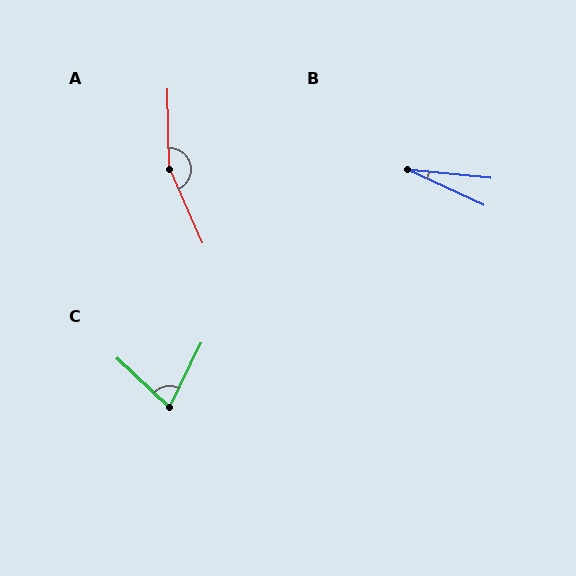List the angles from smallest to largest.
B (19°), C (73°), A (157°).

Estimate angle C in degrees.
Approximately 73 degrees.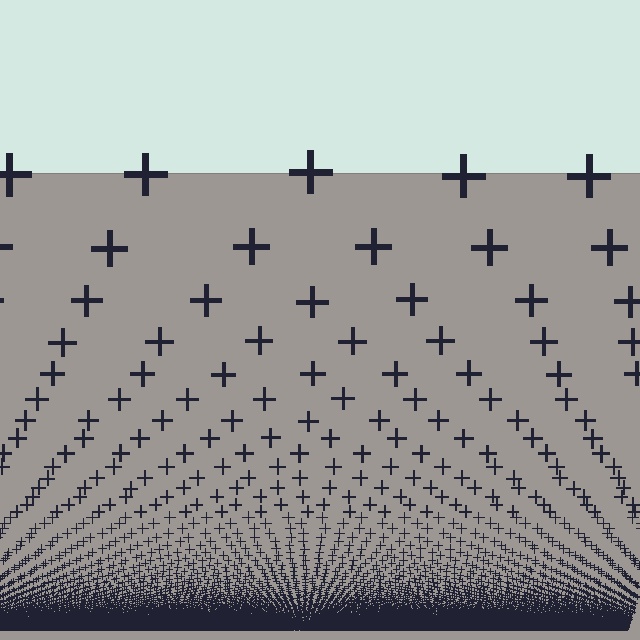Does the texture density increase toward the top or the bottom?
Density increases toward the bottom.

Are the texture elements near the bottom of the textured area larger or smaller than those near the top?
Smaller. The gradient is inverted — elements near the bottom are smaller and denser.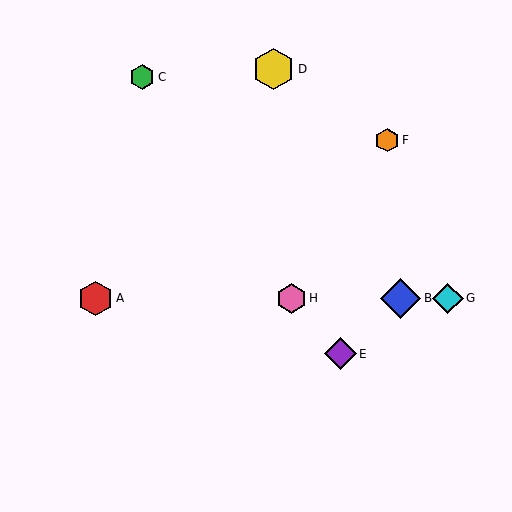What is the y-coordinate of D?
Object D is at y≈69.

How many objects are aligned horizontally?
4 objects (A, B, G, H) are aligned horizontally.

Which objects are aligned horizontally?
Objects A, B, G, H are aligned horizontally.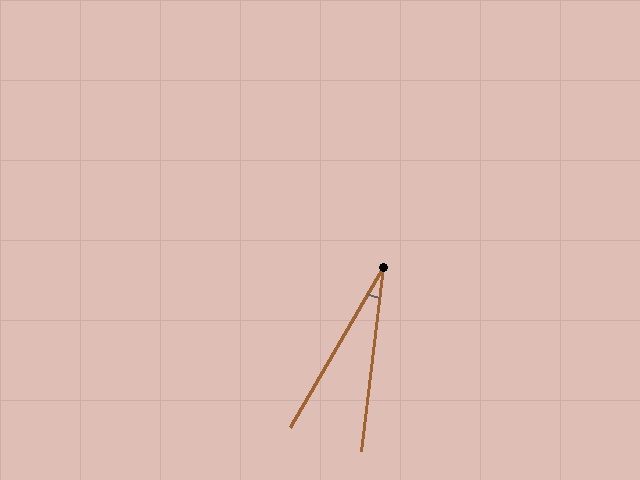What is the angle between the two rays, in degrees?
Approximately 23 degrees.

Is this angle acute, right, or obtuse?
It is acute.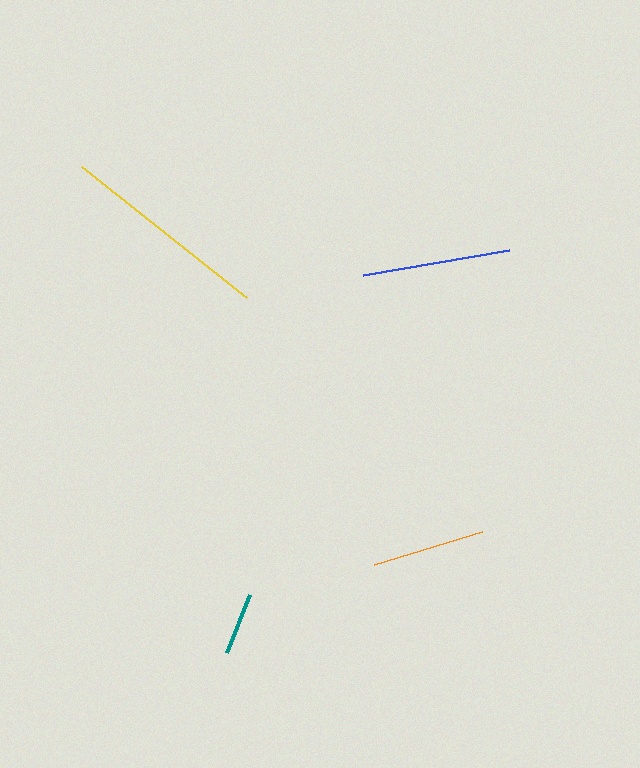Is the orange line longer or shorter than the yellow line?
The yellow line is longer than the orange line.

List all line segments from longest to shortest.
From longest to shortest: yellow, blue, orange, teal.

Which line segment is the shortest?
The teal line is the shortest at approximately 63 pixels.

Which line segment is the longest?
The yellow line is the longest at approximately 210 pixels.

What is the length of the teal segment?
The teal segment is approximately 63 pixels long.